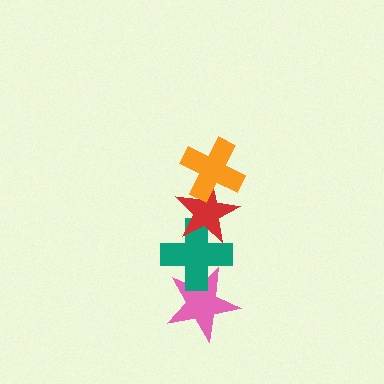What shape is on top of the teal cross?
The red star is on top of the teal cross.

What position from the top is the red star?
The red star is 2nd from the top.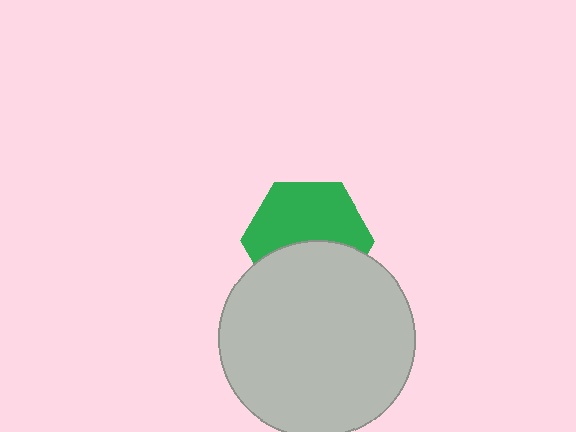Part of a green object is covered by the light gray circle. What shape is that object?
It is a hexagon.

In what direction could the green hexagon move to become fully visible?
The green hexagon could move up. That would shift it out from behind the light gray circle entirely.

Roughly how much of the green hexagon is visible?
About half of it is visible (roughly 57%).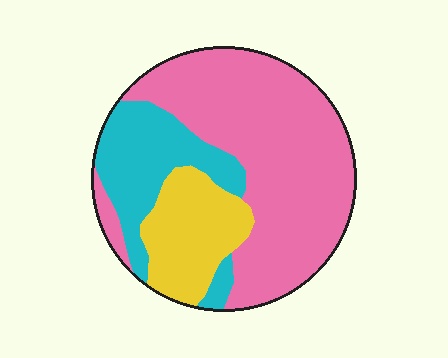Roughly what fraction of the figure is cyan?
Cyan covers 22% of the figure.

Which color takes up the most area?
Pink, at roughly 60%.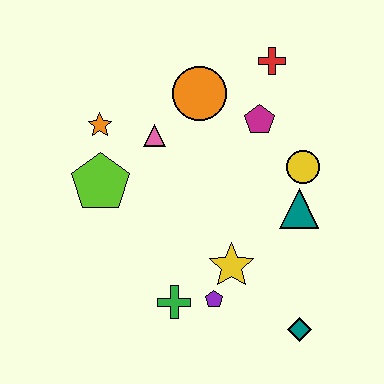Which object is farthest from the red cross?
The teal diamond is farthest from the red cross.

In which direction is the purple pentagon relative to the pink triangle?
The purple pentagon is below the pink triangle.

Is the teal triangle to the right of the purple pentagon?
Yes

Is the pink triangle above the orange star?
No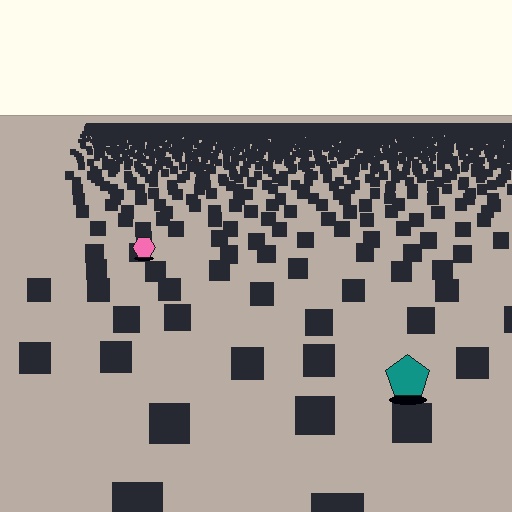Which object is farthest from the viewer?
The pink hexagon is farthest from the viewer. It appears smaller and the ground texture around it is denser.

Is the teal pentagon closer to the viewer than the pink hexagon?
Yes. The teal pentagon is closer — you can tell from the texture gradient: the ground texture is coarser near it.